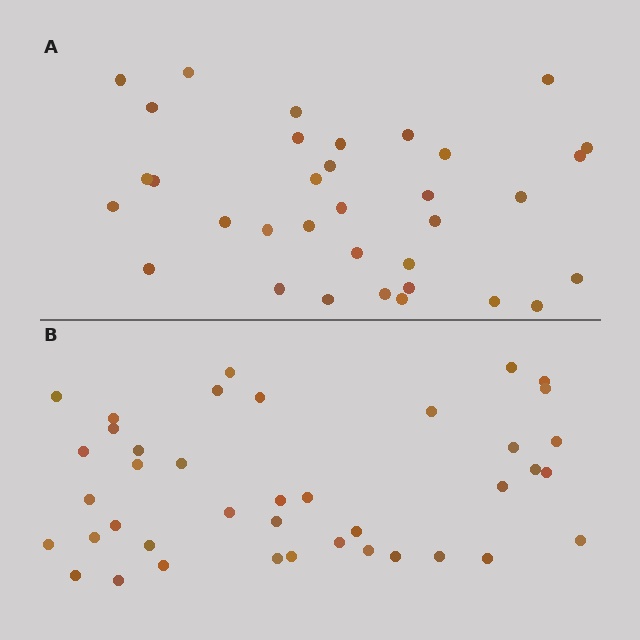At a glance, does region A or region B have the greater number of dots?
Region B (the bottom region) has more dots.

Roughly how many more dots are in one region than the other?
Region B has about 6 more dots than region A.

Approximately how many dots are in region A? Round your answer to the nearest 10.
About 30 dots. (The exact count is 34, which rounds to 30.)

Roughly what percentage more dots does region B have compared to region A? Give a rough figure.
About 20% more.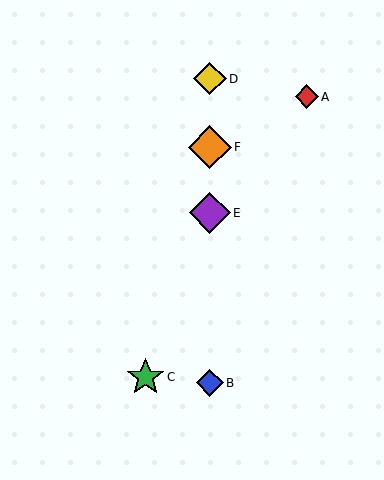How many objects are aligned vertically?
4 objects (B, D, E, F) are aligned vertically.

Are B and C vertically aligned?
No, B is at x≈210 and C is at x≈145.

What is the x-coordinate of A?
Object A is at x≈307.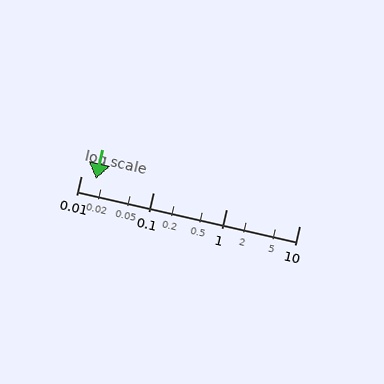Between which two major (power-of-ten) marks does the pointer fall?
The pointer is between 0.01 and 0.1.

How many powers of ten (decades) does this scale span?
The scale spans 3 decades, from 0.01 to 10.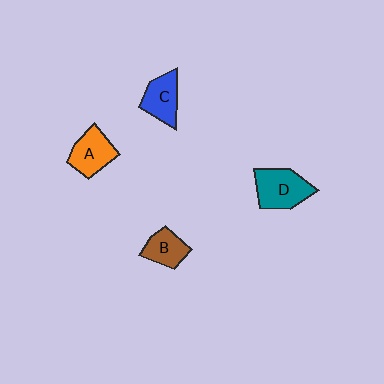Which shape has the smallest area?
Shape B (brown).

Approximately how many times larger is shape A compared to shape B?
Approximately 1.2 times.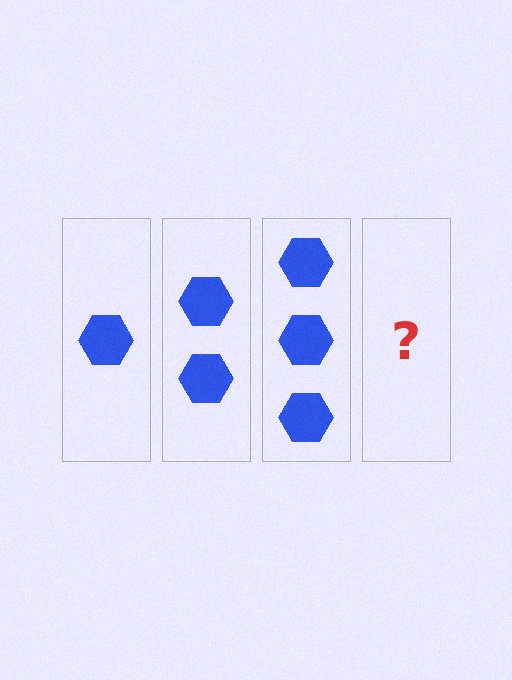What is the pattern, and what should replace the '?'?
The pattern is that each step adds one more hexagon. The '?' should be 4 hexagons.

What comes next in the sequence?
The next element should be 4 hexagons.